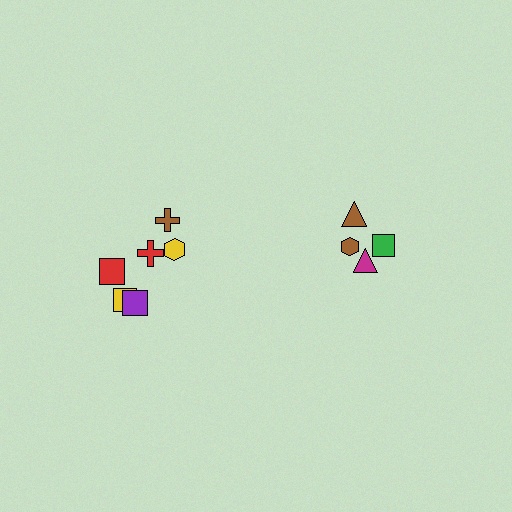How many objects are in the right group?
There are 4 objects.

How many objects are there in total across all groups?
There are 10 objects.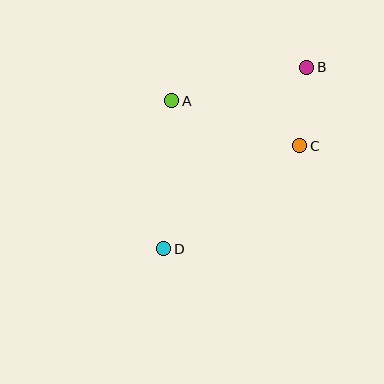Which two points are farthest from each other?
Points B and D are farthest from each other.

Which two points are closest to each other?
Points B and C are closest to each other.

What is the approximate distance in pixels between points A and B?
The distance between A and B is approximately 139 pixels.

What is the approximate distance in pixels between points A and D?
The distance between A and D is approximately 148 pixels.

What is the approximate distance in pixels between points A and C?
The distance between A and C is approximately 136 pixels.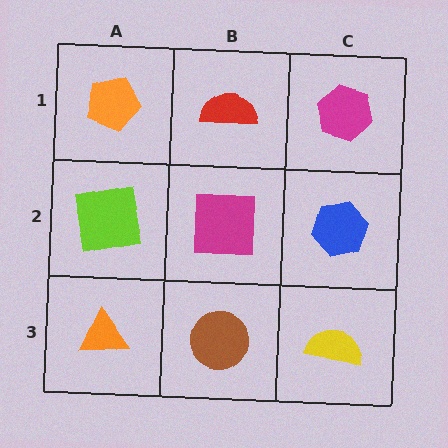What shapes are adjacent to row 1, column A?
A lime square (row 2, column A), a red semicircle (row 1, column B).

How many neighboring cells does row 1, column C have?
2.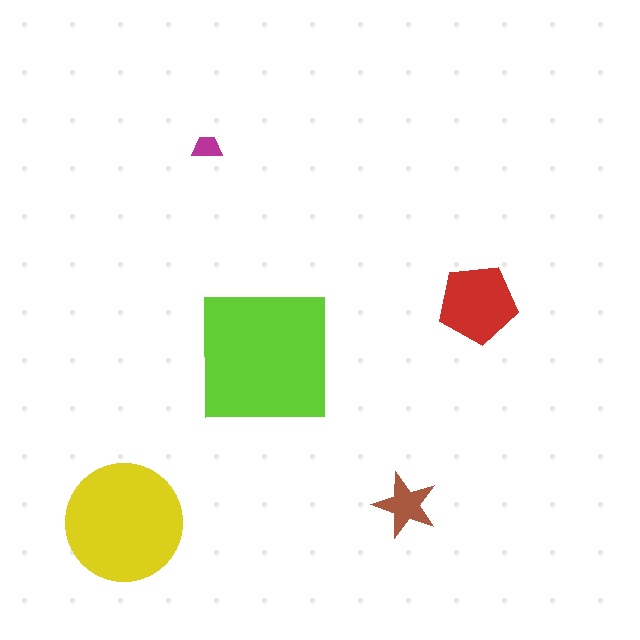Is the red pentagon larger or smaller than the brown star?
Larger.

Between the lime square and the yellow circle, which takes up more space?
The lime square.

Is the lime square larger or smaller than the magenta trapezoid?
Larger.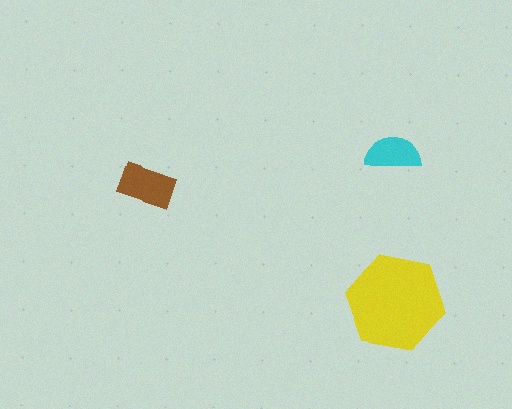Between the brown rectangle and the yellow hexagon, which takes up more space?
The yellow hexagon.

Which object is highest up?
The cyan semicircle is topmost.